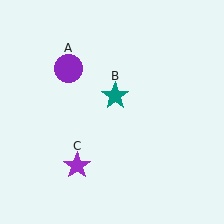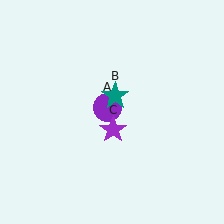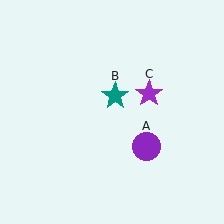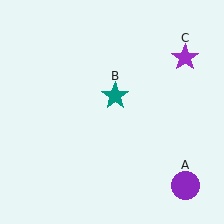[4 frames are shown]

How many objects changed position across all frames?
2 objects changed position: purple circle (object A), purple star (object C).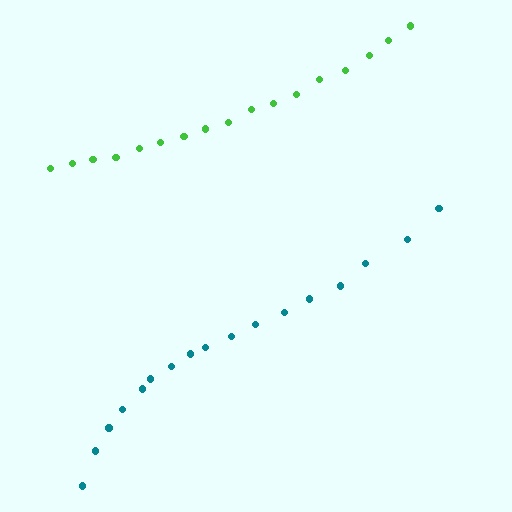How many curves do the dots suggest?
There are 2 distinct paths.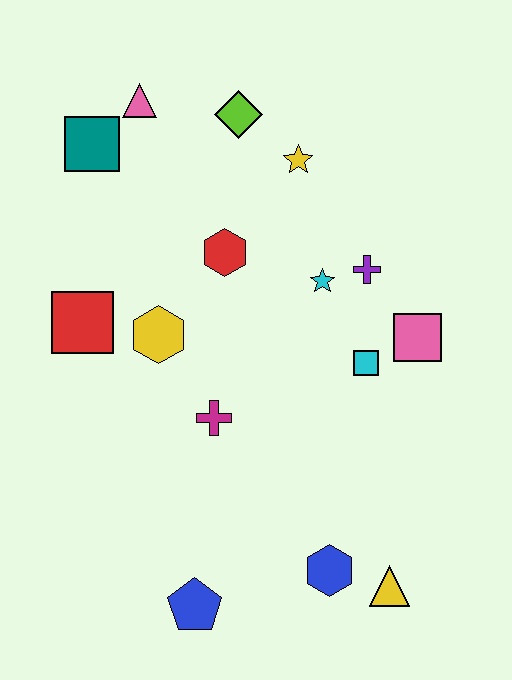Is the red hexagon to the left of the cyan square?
Yes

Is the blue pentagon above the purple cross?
No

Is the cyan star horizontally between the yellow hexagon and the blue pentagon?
No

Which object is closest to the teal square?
The pink triangle is closest to the teal square.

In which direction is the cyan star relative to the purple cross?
The cyan star is to the left of the purple cross.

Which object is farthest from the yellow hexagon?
The yellow triangle is farthest from the yellow hexagon.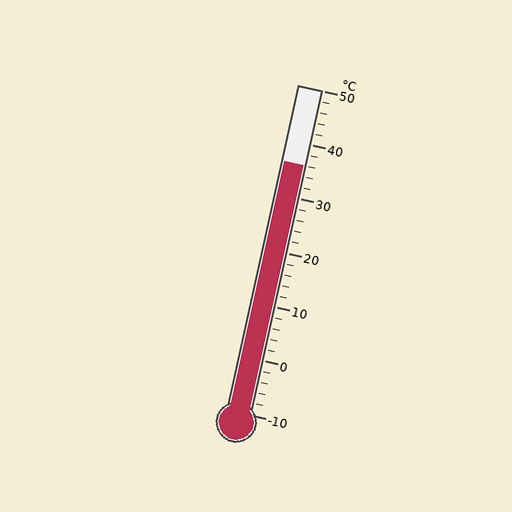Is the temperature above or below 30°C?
The temperature is above 30°C.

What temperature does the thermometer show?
The thermometer shows approximately 36°C.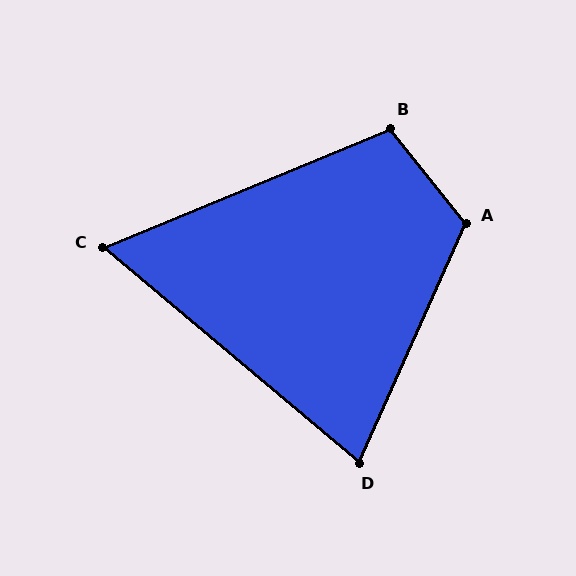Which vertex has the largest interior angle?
A, at approximately 117 degrees.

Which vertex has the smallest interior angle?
C, at approximately 63 degrees.